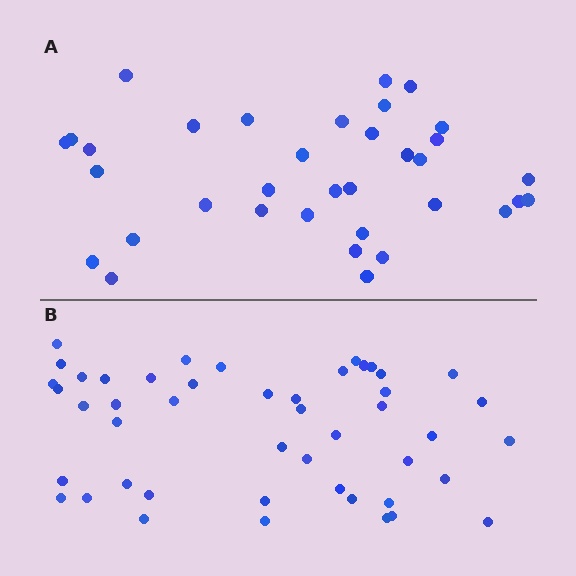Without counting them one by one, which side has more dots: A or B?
Region B (the bottom region) has more dots.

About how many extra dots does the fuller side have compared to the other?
Region B has roughly 12 or so more dots than region A.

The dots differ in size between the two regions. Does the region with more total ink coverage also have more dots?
No. Region A has more total ink coverage because its dots are larger, but region B actually contains more individual dots. Total area can be misleading — the number of items is what matters here.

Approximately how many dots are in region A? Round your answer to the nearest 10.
About 40 dots. (The exact count is 35, which rounds to 40.)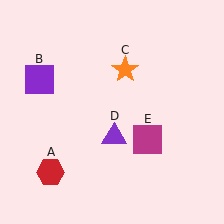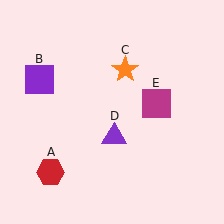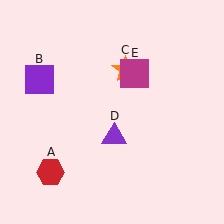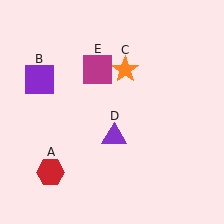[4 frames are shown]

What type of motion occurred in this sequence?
The magenta square (object E) rotated counterclockwise around the center of the scene.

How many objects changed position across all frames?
1 object changed position: magenta square (object E).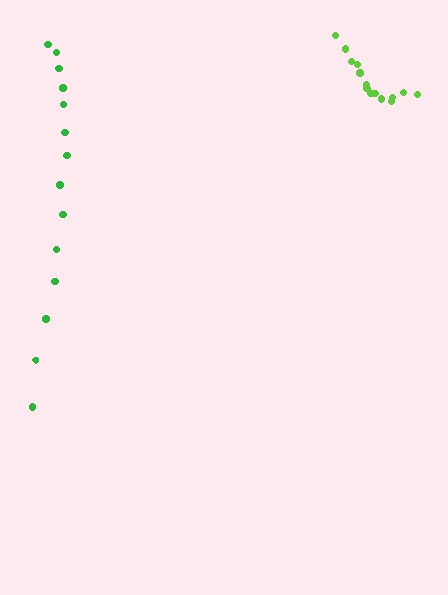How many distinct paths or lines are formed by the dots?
There are 2 distinct paths.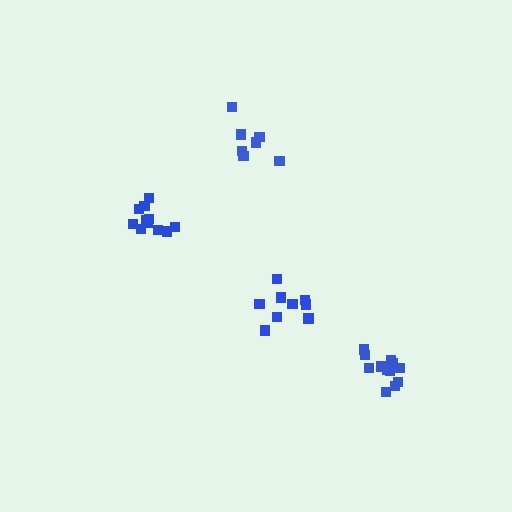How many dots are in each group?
Group 1: 9 dots, Group 2: 7 dots, Group 3: 11 dots, Group 4: 13 dots (40 total).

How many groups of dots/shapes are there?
There are 4 groups.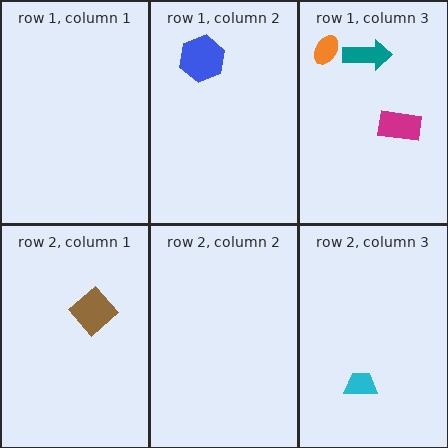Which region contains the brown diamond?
The row 2, column 1 region.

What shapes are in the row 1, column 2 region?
The blue hexagon.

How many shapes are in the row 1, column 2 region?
1.